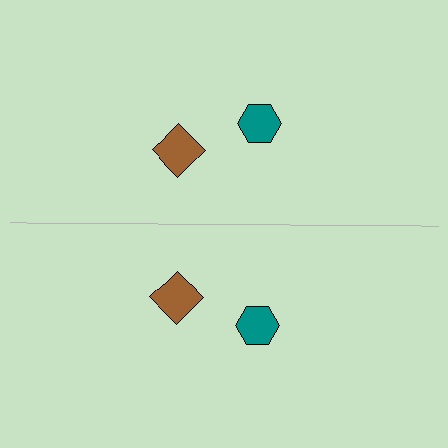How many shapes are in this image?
There are 4 shapes in this image.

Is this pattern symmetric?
Yes, this pattern has bilateral (reflection) symmetry.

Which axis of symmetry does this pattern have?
The pattern has a horizontal axis of symmetry running through the center of the image.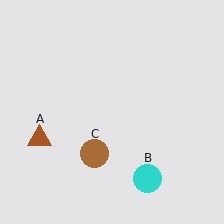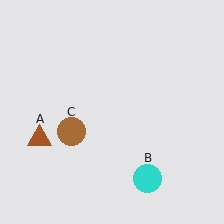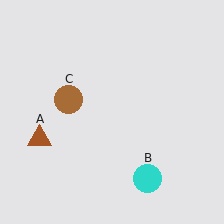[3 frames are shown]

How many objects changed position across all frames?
1 object changed position: brown circle (object C).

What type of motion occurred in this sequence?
The brown circle (object C) rotated clockwise around the center of the scene.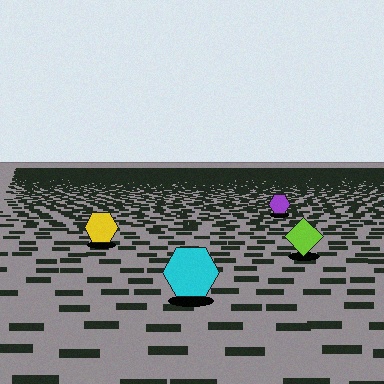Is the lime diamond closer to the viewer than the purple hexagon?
Yes. The lime diamond is closer — you can tell from the texture gradient: the ground texture is coarser near it.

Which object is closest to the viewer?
The cyan hexagon is closest. The texture marks near it are larger and more spread out.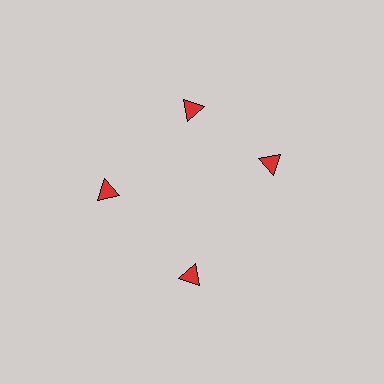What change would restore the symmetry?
The symmetry would be restored by rotating it back into even spacing with its neighbors so that all 4 triangles sit at equal angles and equal distance from the center.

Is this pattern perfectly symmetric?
No. The 4 red triangles are arranged in a ring, but one element near the 3 o'clock position is rotated out of alignment along the ring, breaking the 4-fold rotational symmetry.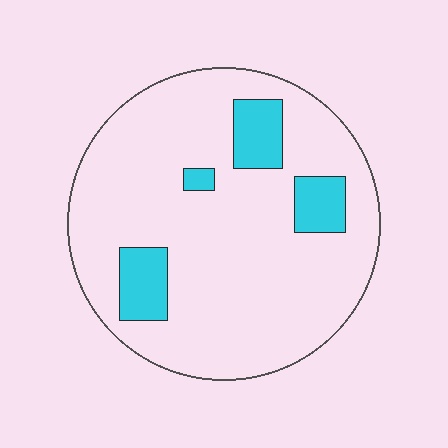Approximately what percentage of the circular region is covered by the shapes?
Approximately 15%.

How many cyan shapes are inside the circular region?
4.